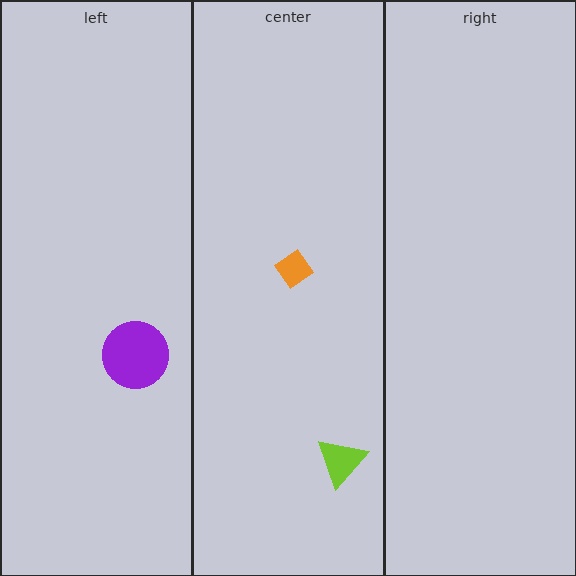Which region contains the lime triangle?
The center region.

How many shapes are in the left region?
1.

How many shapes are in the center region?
2.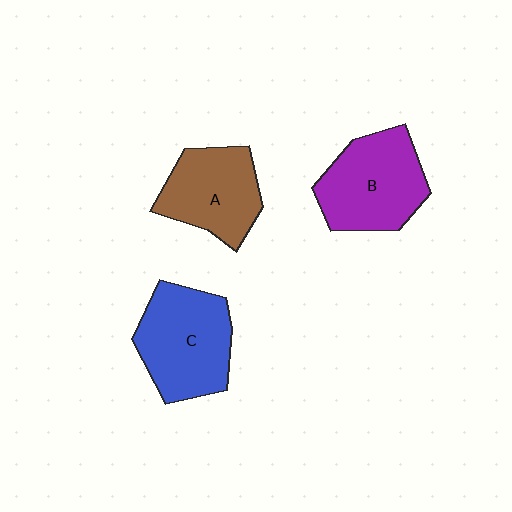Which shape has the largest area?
Shape C (blue).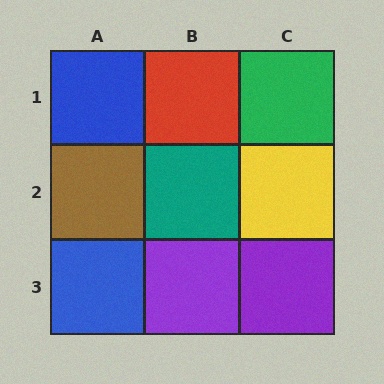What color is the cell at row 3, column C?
Purple.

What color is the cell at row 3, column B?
Purple.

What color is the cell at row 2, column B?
Teal.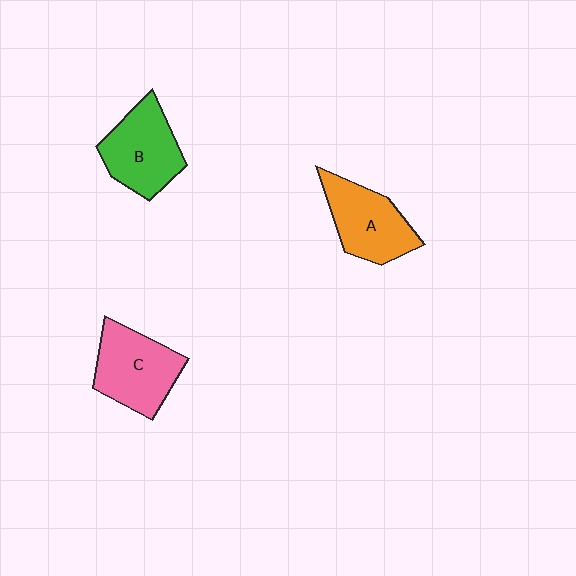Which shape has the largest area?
Shape C (pink).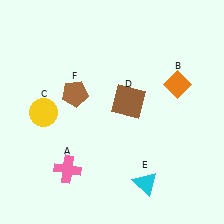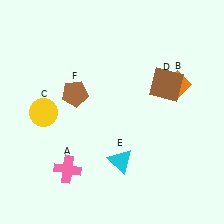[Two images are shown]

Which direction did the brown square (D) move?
The brown square (D) moved right.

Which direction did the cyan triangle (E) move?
The cyan triangle (E) moved left.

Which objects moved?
The objects that moved are: the brown square (D), the cyan triangle (E).